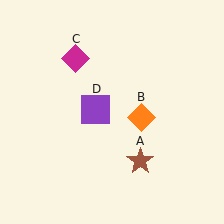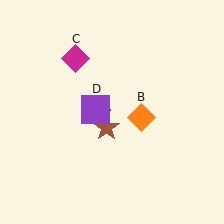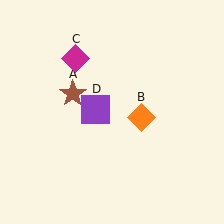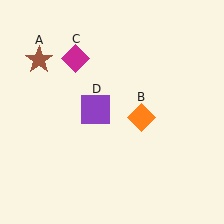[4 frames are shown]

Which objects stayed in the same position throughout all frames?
Orange diamond (object B) and magenta diamond (object C) and purple square (object D) remained stationary.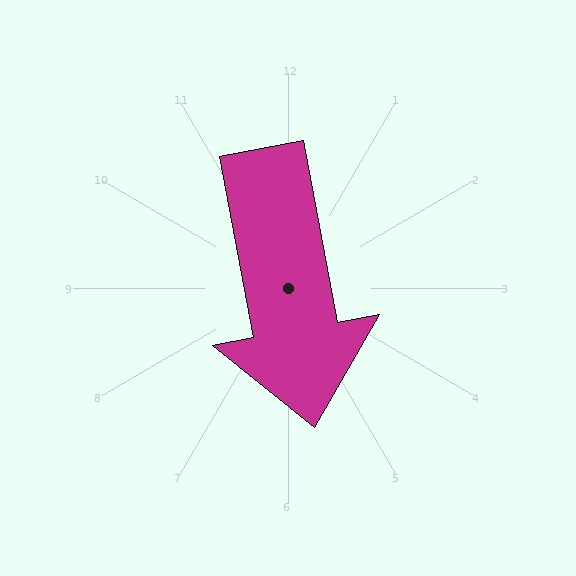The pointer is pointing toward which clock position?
Roughly 6 o'clock.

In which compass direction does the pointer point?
South.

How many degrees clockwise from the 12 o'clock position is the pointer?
Approximately 169 degrees.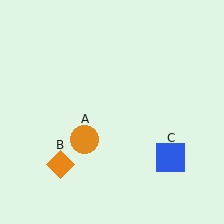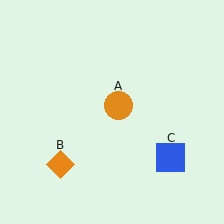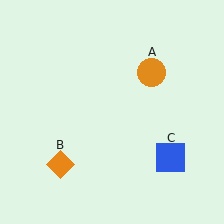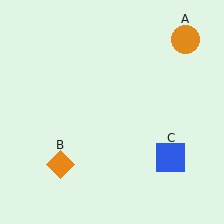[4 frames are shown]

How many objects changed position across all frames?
1 object changed position: orange circle (object A).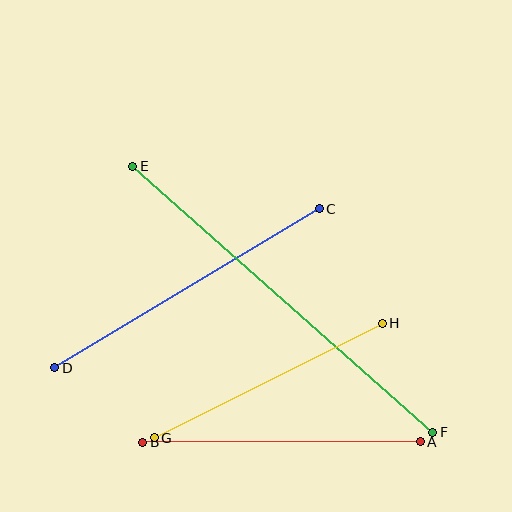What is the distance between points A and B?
The distance is approximately 277 pixels.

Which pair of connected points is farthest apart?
Points E and F are farthest apart.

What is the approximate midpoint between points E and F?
The midpoint is at approximately (283, 299) pixels.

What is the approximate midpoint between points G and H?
The midpoint is at approximately (268, 380) pixels.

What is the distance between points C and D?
The distance is approximately 308 pixels.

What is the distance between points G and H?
The distance is approximately 255 pixels.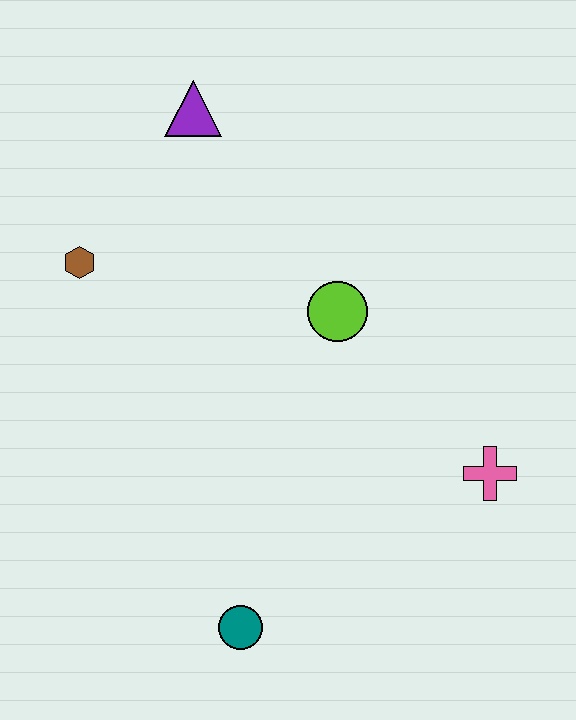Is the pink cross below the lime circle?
Yes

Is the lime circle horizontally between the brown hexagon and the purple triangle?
No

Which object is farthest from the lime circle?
The teal circle is farthest from the lime circle.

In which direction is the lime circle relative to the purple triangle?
The lime circle is below the purple triangle.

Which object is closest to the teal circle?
The pink cross is closest to the teal circle.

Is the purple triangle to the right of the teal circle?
No